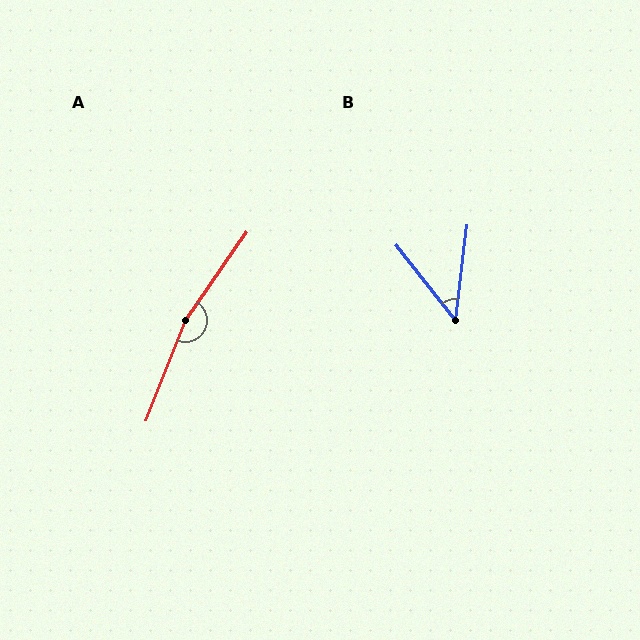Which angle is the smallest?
B, at approximately 45 degrees.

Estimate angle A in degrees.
Approximately 166 degrees.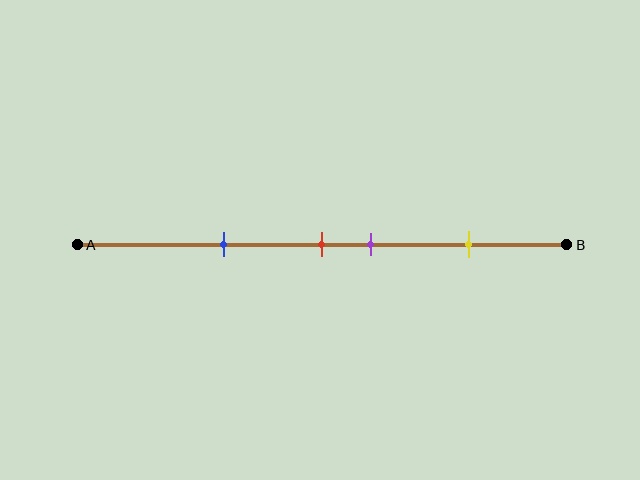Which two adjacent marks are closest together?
The red and purple marks are the closest adjacent pair.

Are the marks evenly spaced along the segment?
No, the marks are not evenly spaced.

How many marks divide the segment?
There are 4 marks dividing the segment.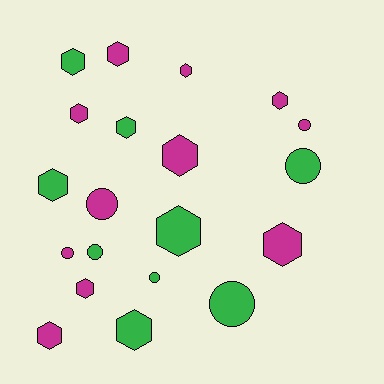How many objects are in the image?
There are 20 objects.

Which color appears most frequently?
Magenta, with 11 objects.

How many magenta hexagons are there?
There are 8 magenta hexagons.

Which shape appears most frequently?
Hexagon, with 13 objects.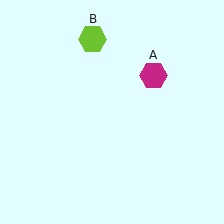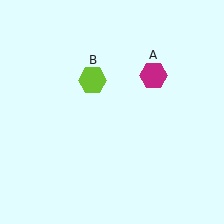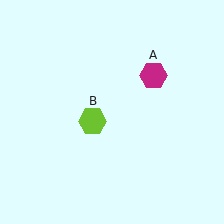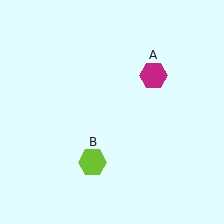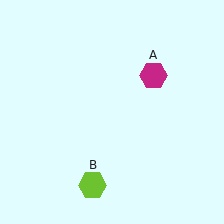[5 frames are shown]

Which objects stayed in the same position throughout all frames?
Magenta hexagon (object A) remained stationary.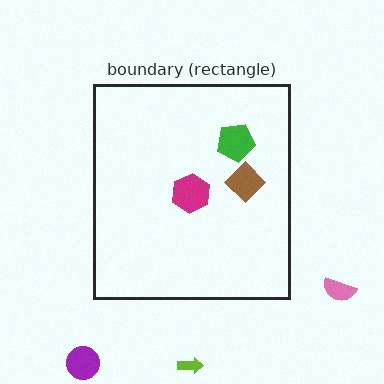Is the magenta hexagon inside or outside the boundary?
Inside.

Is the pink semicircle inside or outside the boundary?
Outside.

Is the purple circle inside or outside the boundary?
Outside.